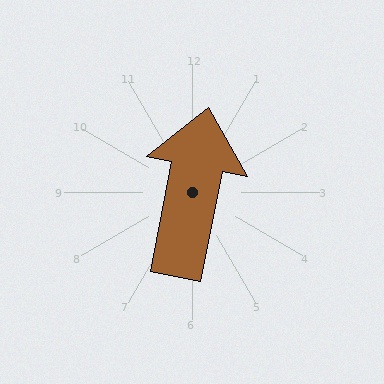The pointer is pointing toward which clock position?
Roughly 12 o'clock.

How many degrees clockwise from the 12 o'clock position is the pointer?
Approximately 11 degrees.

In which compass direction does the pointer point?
North.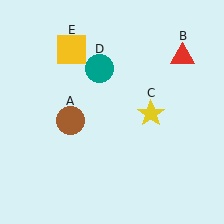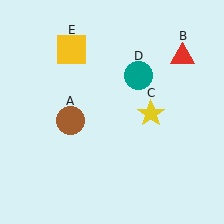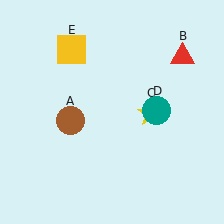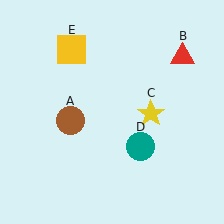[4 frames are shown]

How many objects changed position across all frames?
1 object changed position: teal circle (object D).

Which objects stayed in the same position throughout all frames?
Brown circle (object A) and red triangle (object B) and yellow star (object C) and yellow square (object E) remained stationary.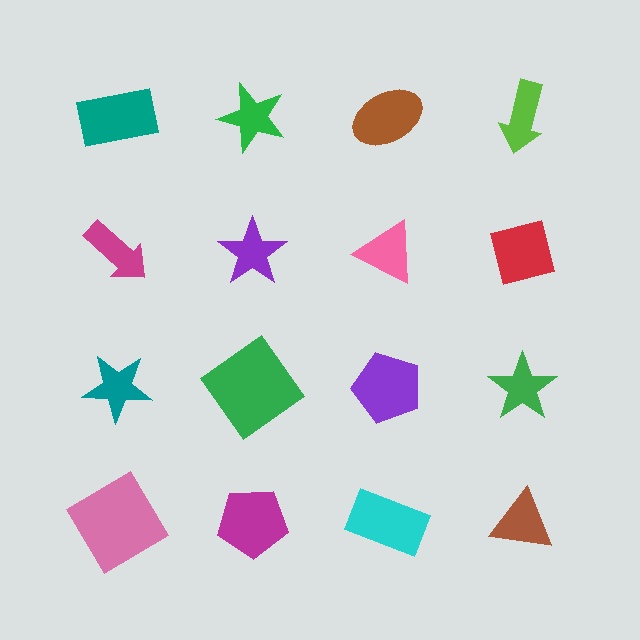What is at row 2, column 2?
A purple star.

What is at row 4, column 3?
A cyan rectangle.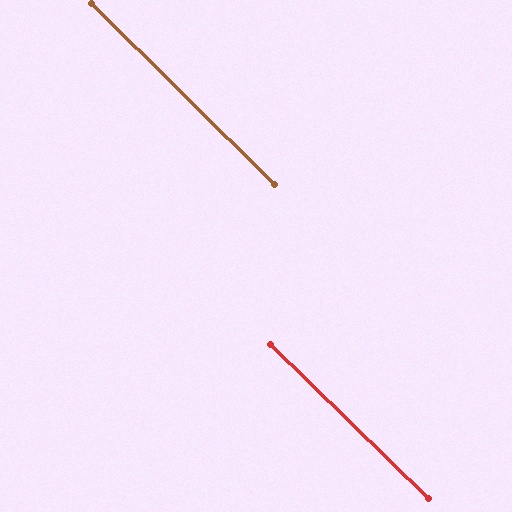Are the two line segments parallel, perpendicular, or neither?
Parallel — their directions differ by only 0.4°.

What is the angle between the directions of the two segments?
Approximately 0 degrees.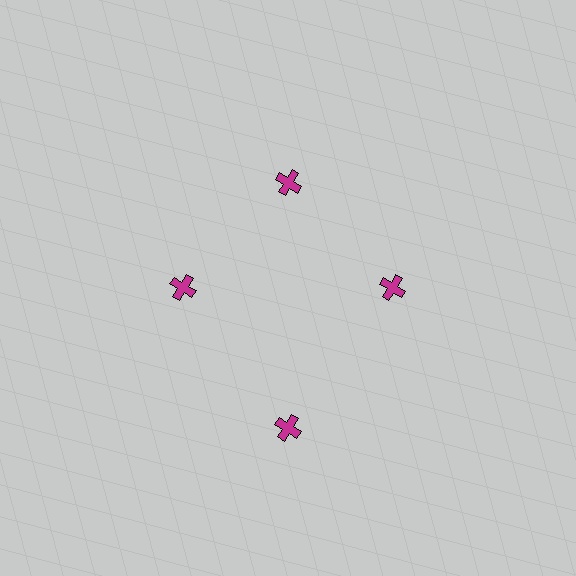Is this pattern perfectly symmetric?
No. The 4 magenta crosses are arranged in a ring, but one element near the 6 o'clock position is pushed outward from the center, breaking the 4-fold rotational symmetry.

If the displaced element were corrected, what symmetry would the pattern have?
It would have 4-fold rotational symmetry — the pattern would map onto itself every 90 degrees.